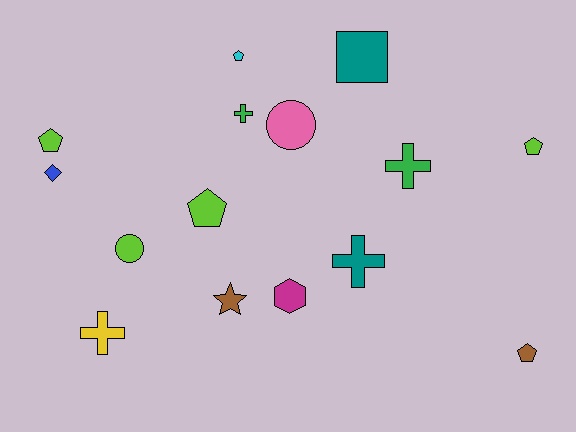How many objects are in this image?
There are 15 objects.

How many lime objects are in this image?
There are 4 lime objects.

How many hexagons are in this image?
There is 1 hexagon.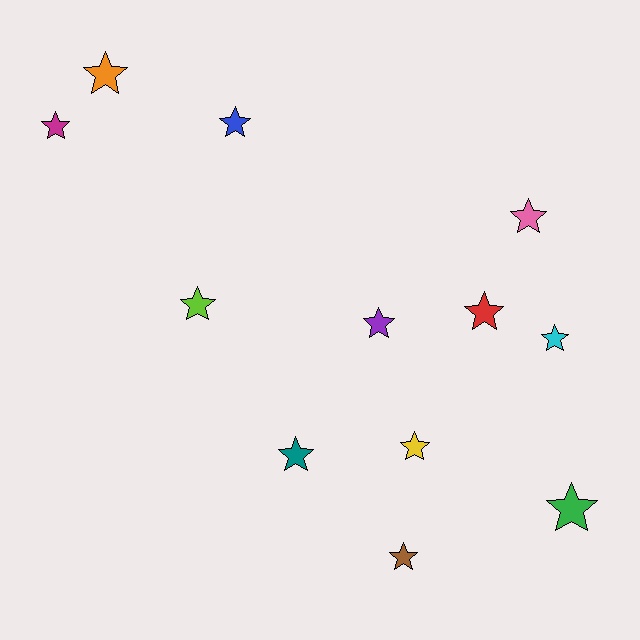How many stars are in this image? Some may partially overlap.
There are 12 stars.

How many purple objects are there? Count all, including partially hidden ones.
There is 1 purple object.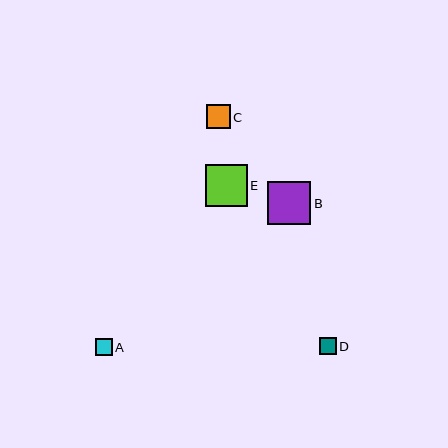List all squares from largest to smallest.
From largest to smallest: B, E, C, A, D.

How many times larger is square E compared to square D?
Square E is approximately 2.5 times the size of square D.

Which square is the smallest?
Square D is the smallest with a size of approximately 17 pixels.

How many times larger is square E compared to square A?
Square E is approximately 2.5 times the size of square A.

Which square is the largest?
Square B is the largest with a size of approximately 43 pixels.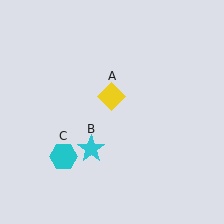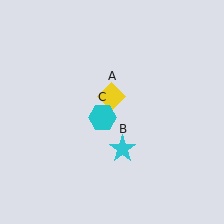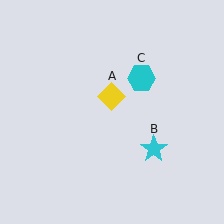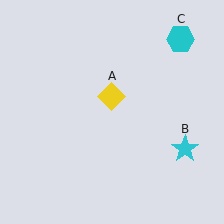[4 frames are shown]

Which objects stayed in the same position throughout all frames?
Yellow diamond (object A) remained stationary.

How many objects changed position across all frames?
2 objects changed position: cyan star (object B), cyan hexagon (object C).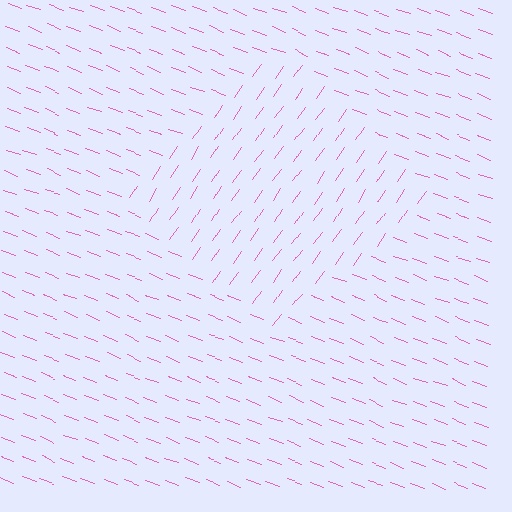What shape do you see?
I see a diamond.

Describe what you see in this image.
The image is filled with small pink line segments. A diamond region in the image has lines oriented differently from the surrounding lines, creating a visible texture boundary.